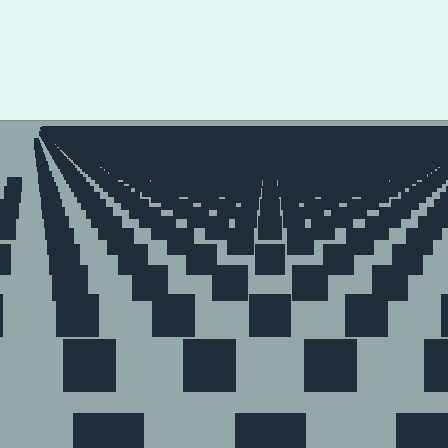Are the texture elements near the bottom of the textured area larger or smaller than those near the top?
Larger. Near the bottom, elements are closer to the viewer and appear at a bigger on-screen size.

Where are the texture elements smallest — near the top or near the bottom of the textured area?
Near the top.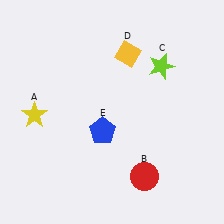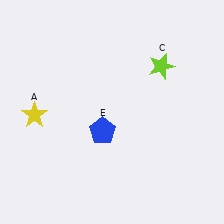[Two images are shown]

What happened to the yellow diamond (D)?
The yellow diamond (D) was removed in Image 2. It was in the top-right area of Image 1.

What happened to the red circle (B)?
The red circle (B) was removed in Image 2. It was in the bottom-right area of Image 1.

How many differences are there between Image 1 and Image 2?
There are 2 differences between the two images.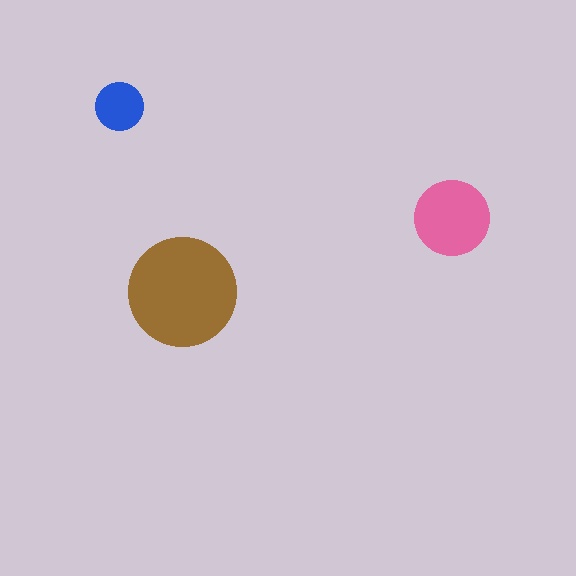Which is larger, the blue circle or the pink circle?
The pink one.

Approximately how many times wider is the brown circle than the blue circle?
About 2.5 times wider.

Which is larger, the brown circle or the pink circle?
The brown one.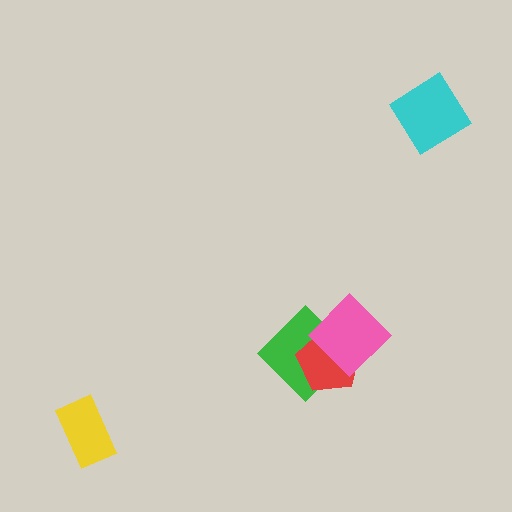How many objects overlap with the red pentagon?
2 objects overlap with the red pentagon.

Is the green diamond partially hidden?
Yes, it is partially covered by another shape.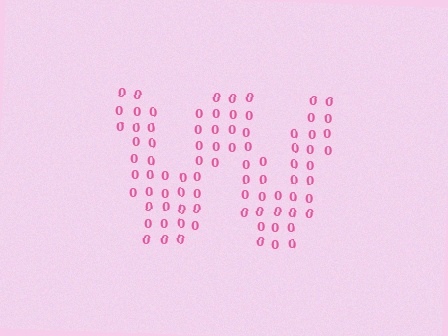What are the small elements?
The small elements are digit 0's.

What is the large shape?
The large shape is the letter W.